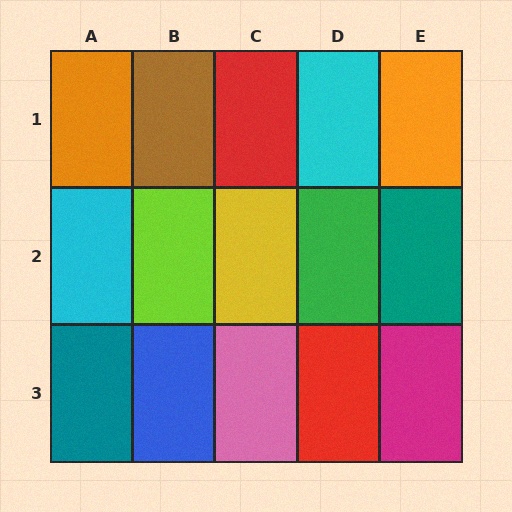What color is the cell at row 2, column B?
Lime.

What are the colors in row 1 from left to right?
Orange, brown, red, cyan, orange.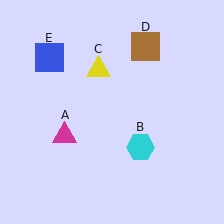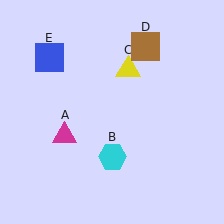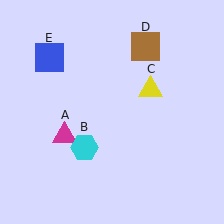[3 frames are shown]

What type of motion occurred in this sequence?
The cyan hexagon (object B), yellow triangle (object C) rotated clockwise around the center of the scene.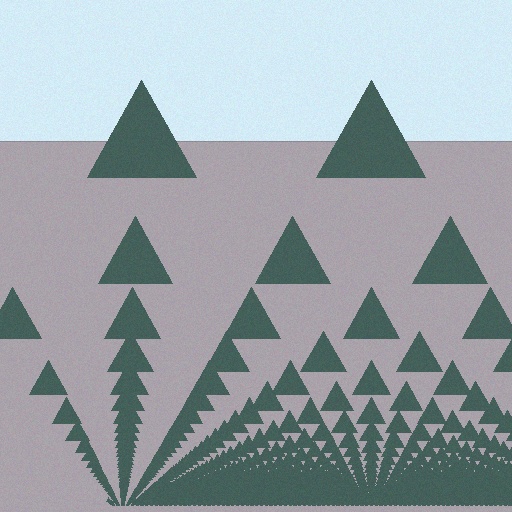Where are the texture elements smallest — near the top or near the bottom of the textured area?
Near the bottom.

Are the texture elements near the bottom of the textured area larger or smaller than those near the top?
Smaller. The gradient is inverted — elements near the bottom are smaller and denser.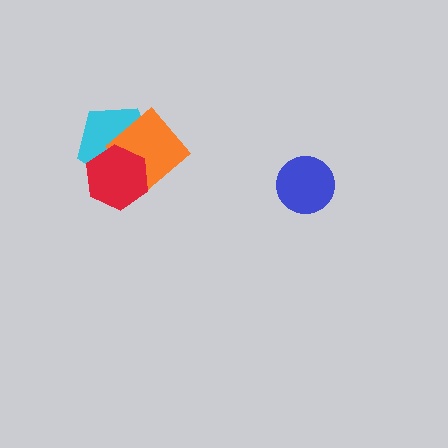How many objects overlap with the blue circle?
0 objects overlap with the blue circle.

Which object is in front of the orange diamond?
The red hexagon is in front of the orange diamond.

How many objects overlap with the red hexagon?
2 objects overlap with the red hexagon.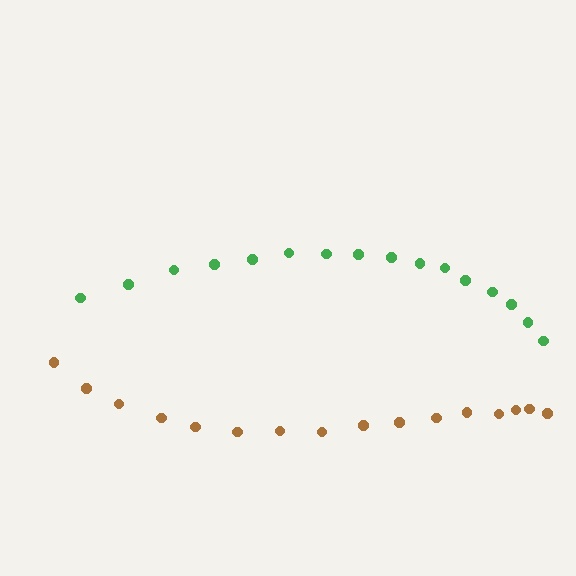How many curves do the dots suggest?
There are 2 distinct paths.